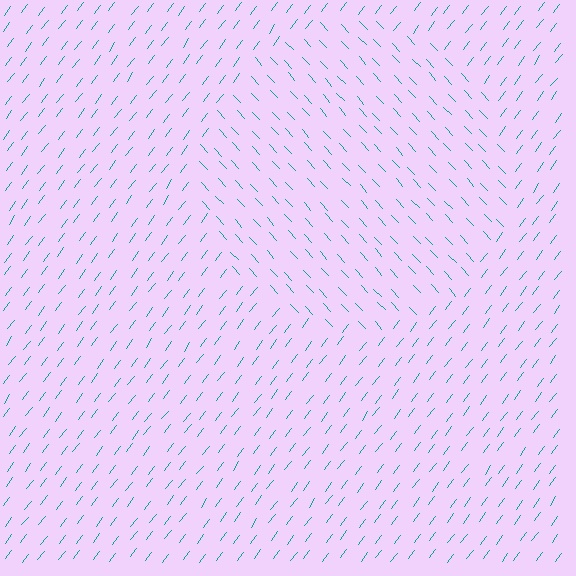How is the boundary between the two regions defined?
The boundary is defined purely by a change in line orientation (approximately 80 degrees difference). All lines are the same color and thickness.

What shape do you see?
I see a circle.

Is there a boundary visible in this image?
Yes, there is a texture boundary formed by a change in line orientation.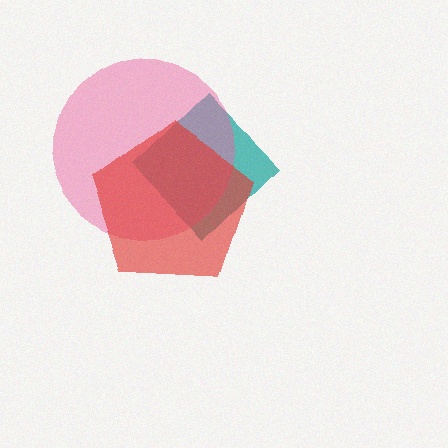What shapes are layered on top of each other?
The layered shapes are: a teal diamond, a pink circle, a red pentagon.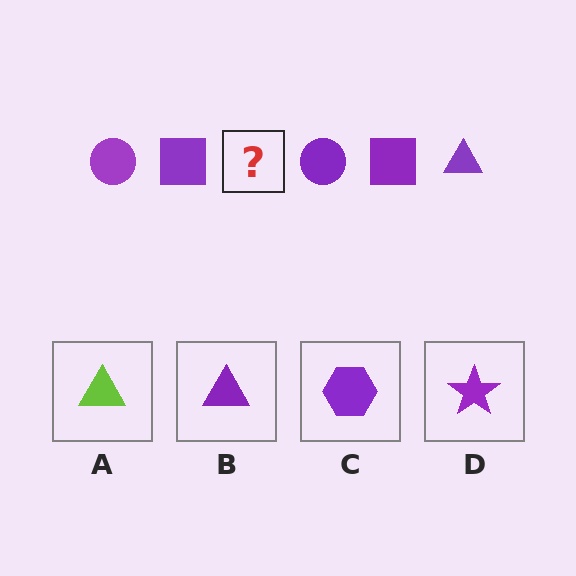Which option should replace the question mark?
Option B.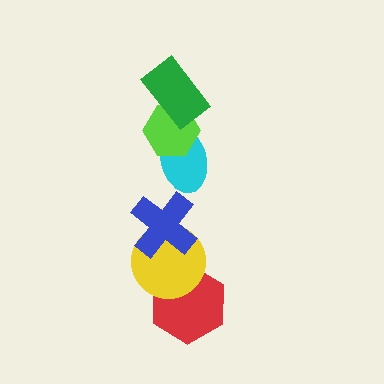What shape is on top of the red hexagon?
The yellow circle is on top of the red hexagon.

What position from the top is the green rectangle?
The green rectangle is 1st from the top.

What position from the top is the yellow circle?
The yellow circle is 5th from the top.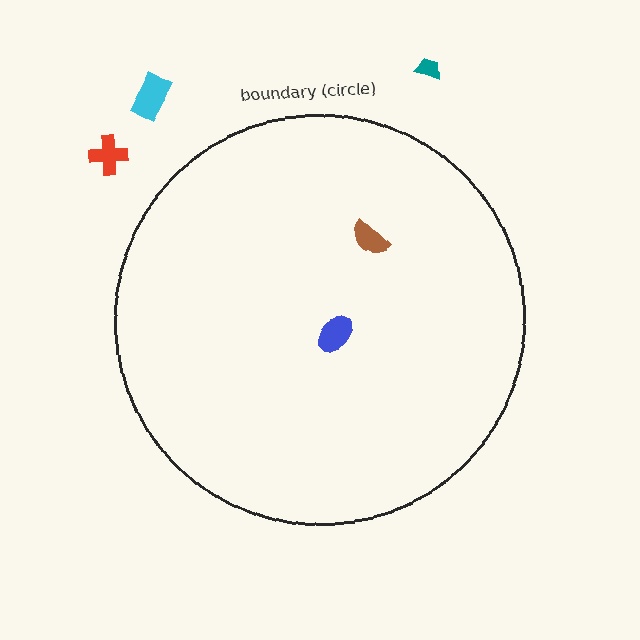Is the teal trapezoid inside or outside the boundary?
Outside.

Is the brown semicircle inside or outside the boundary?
Inside.